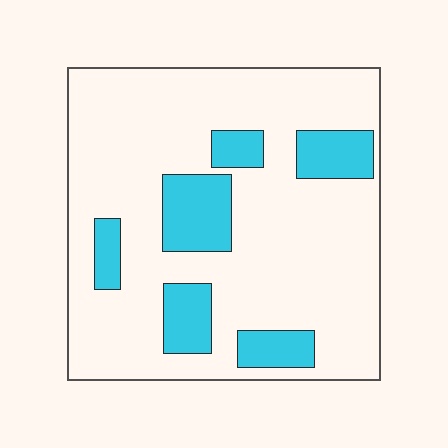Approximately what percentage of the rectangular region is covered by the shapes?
Approximately 20%.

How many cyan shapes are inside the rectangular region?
6.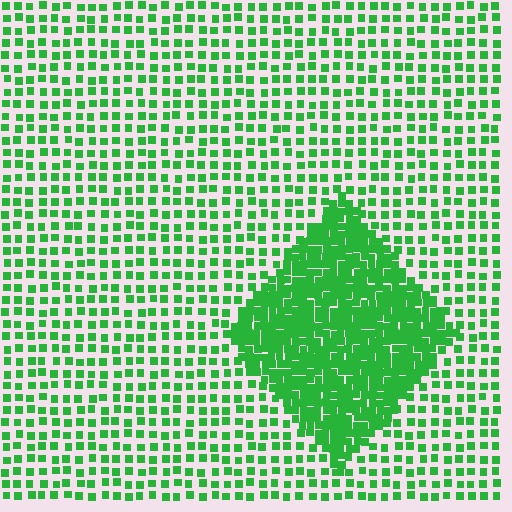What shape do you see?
I see a diamond.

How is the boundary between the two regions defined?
The boundary is defined by a change in element density (approximately 2.5x ratio). All elements are the same color, size, and shape.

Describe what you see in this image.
The image contains small green elements arranged at two different densities. A diamond-shaped region is visible where the elements are more densely packed than the surrounding area.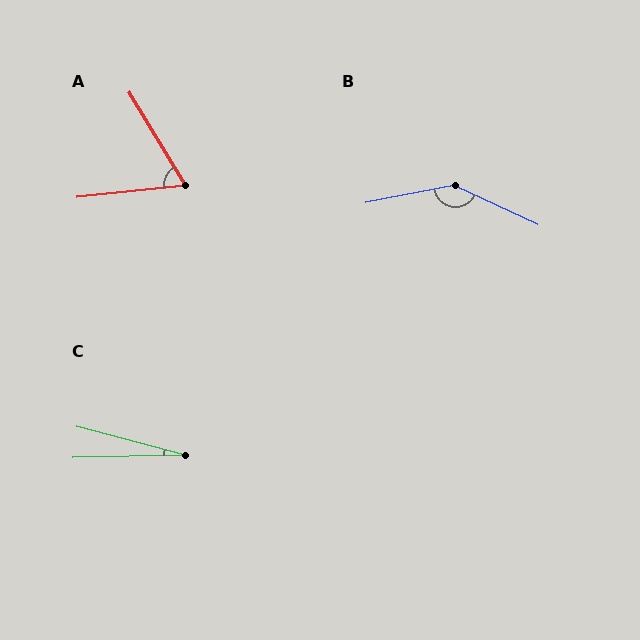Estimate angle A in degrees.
Approximately 65 degrees.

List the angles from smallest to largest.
C (16°), A (65°), B (144°).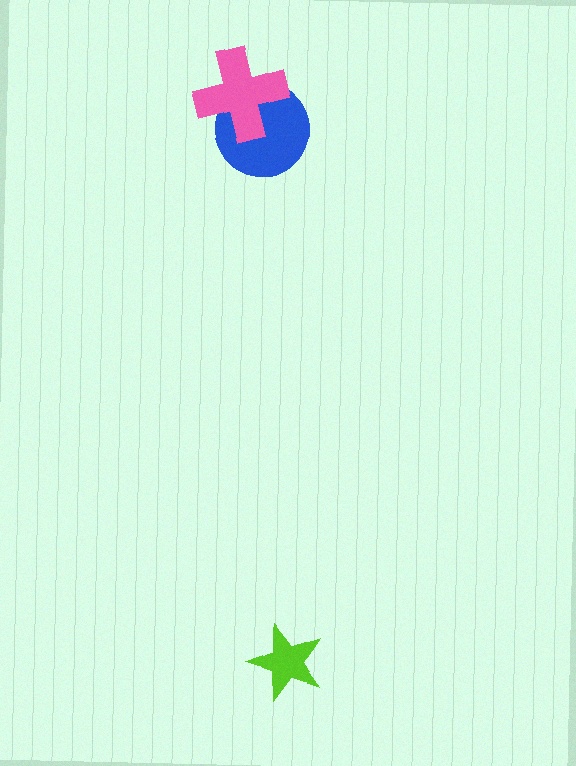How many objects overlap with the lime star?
0 objects overlap with the lime star.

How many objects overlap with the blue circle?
1 object overlaps with the blue circle.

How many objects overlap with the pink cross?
1 object overlaps with the pink cross.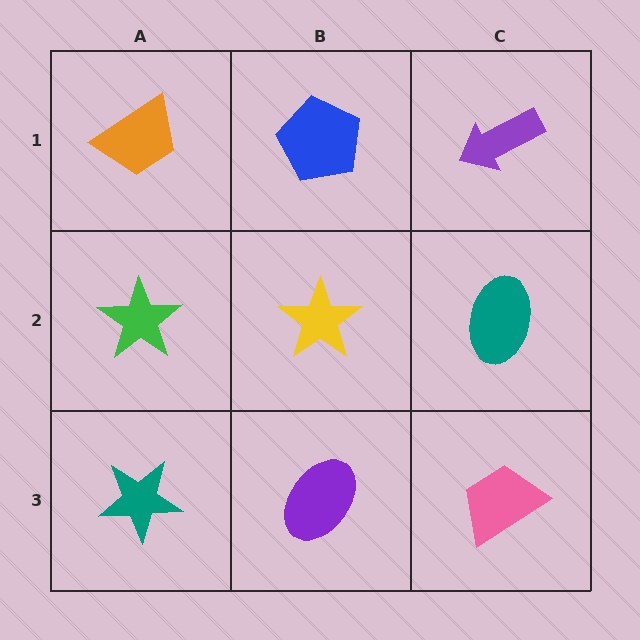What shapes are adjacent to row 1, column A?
A green star (row 2, column A), a blue pentagon (row 1, column B).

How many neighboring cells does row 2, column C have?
3.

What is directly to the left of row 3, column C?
A purple ellipse.